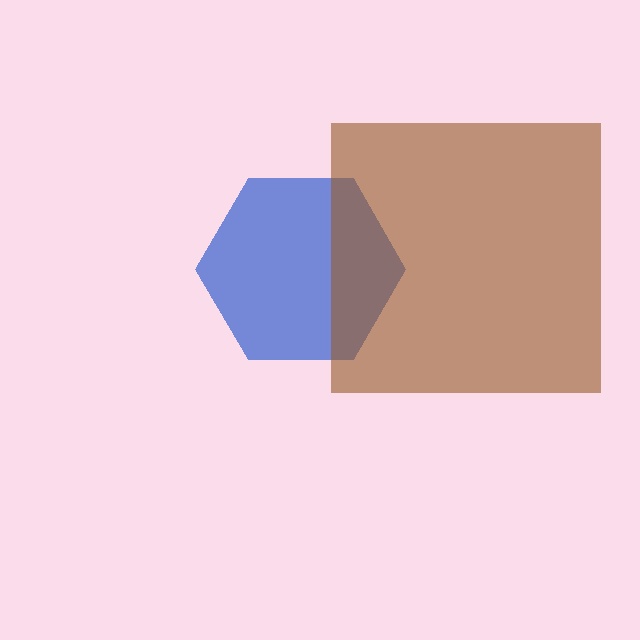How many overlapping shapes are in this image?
There are 2 overlapping shapes in the image.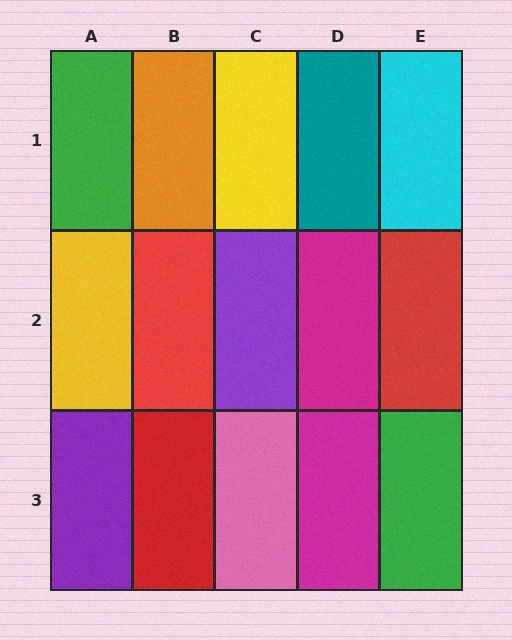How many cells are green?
2 cells are green.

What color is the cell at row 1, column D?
Teal.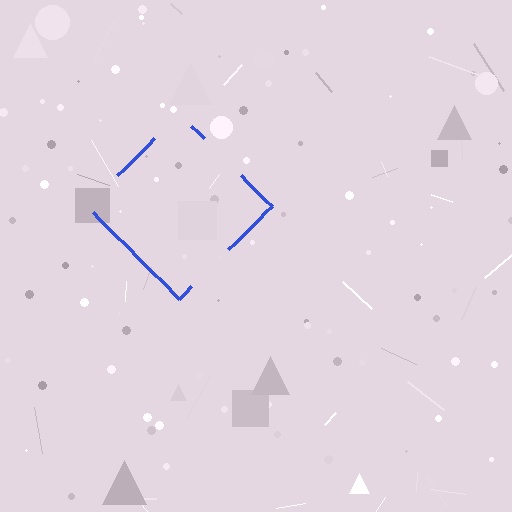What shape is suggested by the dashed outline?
The dashed outline suggests a diamond.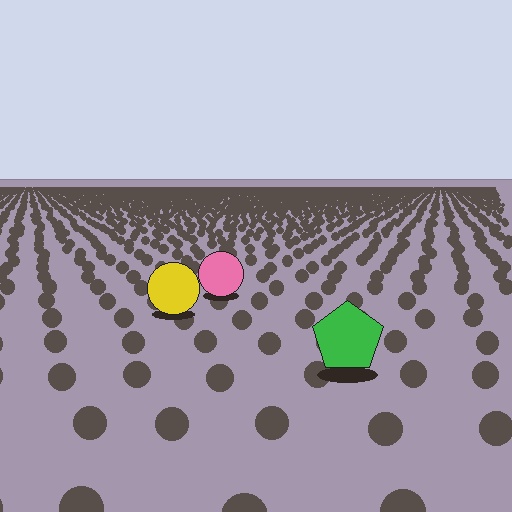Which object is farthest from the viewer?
The pink circle is farthest from the viewer. It appears smaller and the ground texture around it is denser.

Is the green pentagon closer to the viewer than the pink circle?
Yes. The green pentagon is closer — you can tell from the texture gradient: the ground texture is coarser near it.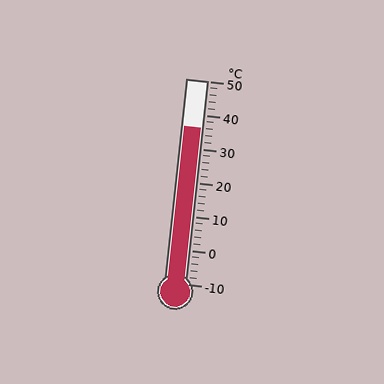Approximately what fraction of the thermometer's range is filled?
The thermometer is filled to approximately 75% of its range.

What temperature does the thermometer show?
The thermometer shows approximately 36°C.